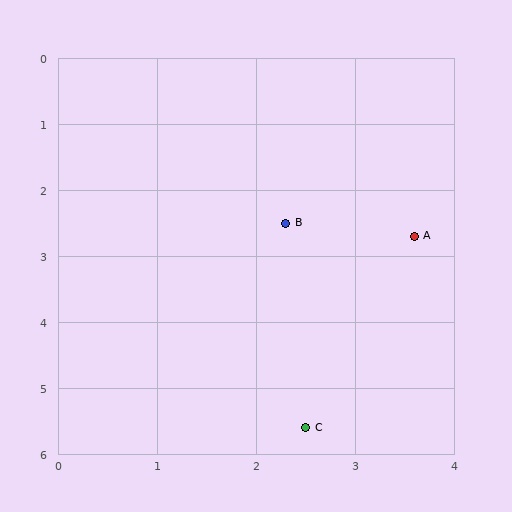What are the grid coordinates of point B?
Point B is at approximately (2.3, 2.5).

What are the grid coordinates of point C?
Point C is at approximately (2.5, 5.6).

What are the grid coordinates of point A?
Point A is at approximately (3.6, 2.7).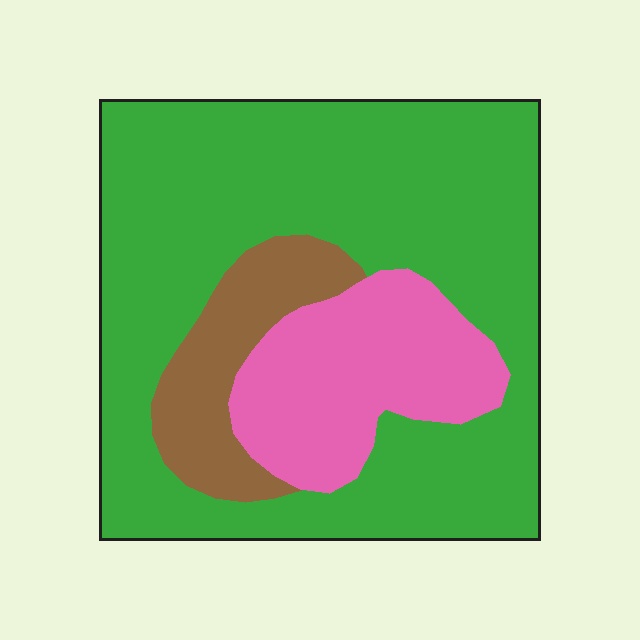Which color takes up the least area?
Brown, at roughly 10%.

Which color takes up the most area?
Green, at roughly 70%.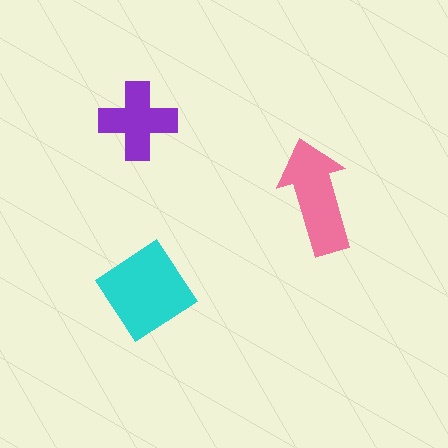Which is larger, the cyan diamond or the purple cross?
The cyan diamond.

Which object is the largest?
The cyan diamond.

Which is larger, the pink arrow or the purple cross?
The pink arrow.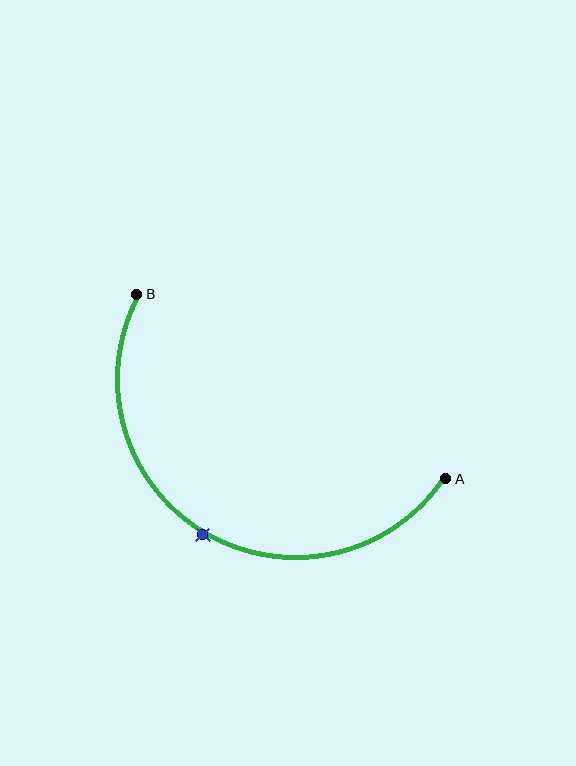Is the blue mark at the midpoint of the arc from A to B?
Yes. The blue mark lies on the arc at equal arc-length from both A and B — it is the arc midpoint.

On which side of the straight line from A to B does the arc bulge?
The arc bulges below the straight line connecting A and B.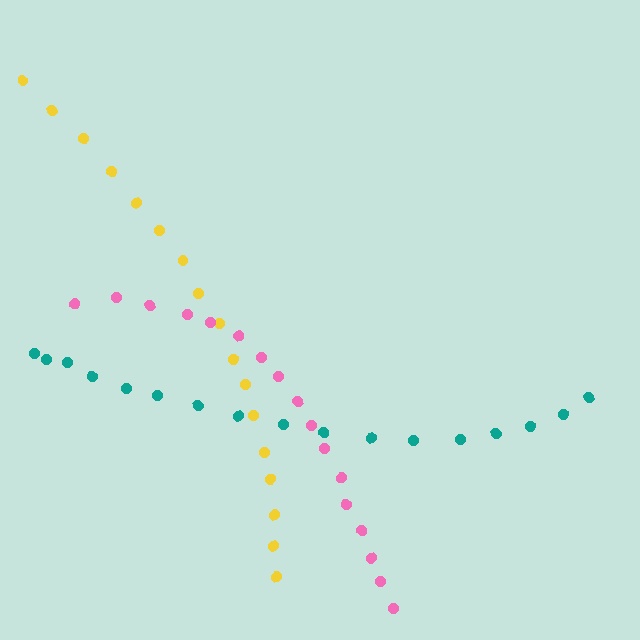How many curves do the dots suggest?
There are 3 distinct paths.